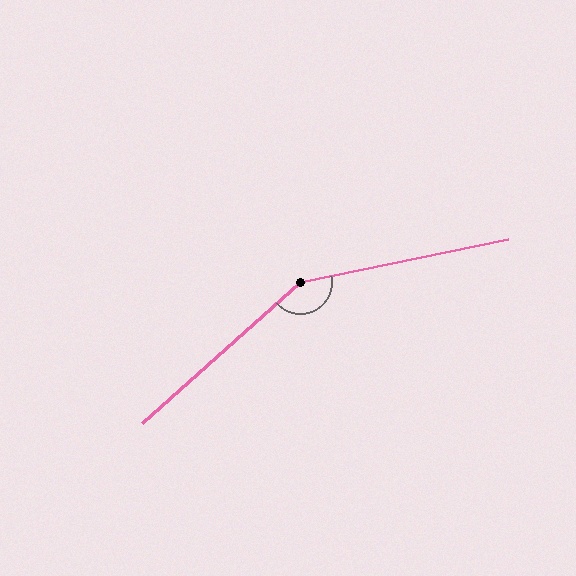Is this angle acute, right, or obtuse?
It is obtuse.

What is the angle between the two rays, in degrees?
Approximately 150 degrees.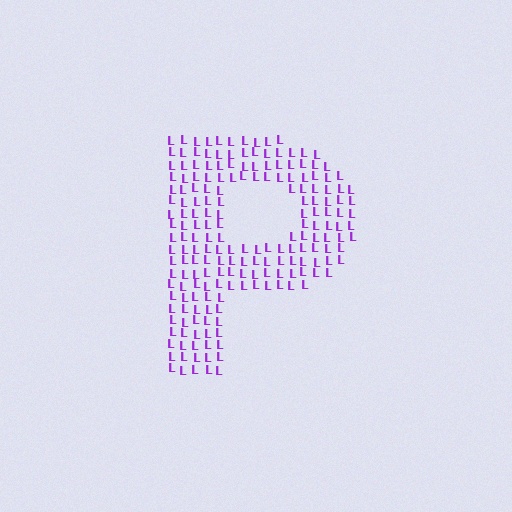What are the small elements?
The small elements are letter L's.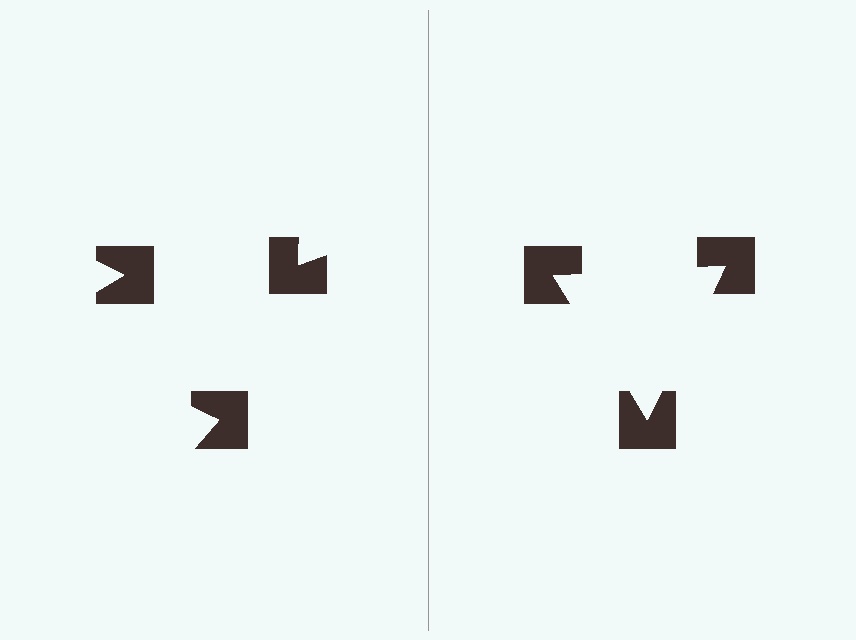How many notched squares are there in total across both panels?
6 — 3 on each side.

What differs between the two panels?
The notched squares are positioned identically on both sides; only the wedge orientations differ. On the right they align to a triangle; on the left they are misaligned.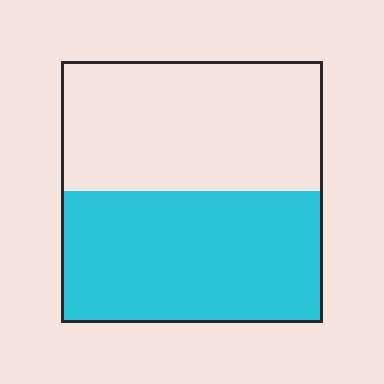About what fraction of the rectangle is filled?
About one half (1/2).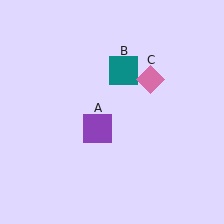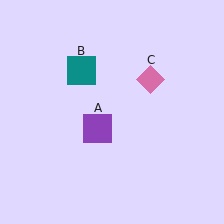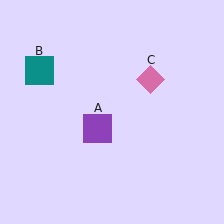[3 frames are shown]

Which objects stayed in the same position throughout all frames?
Purple square (object A) and pink diamond (object C) remained stationary.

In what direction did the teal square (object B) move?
The teal square (object B) moved left.